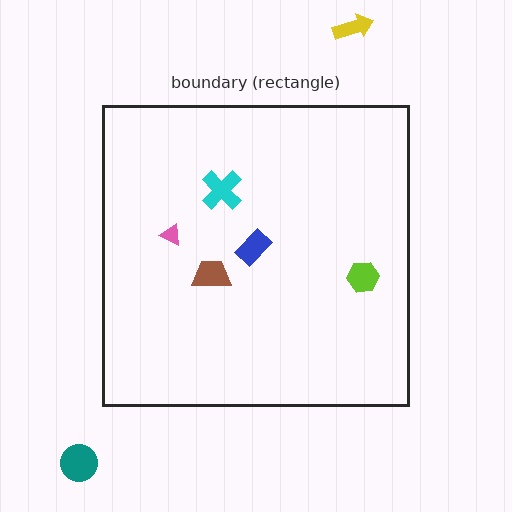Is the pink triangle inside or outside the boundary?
Inside.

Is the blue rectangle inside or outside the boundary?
Inside.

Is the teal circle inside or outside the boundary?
Outside.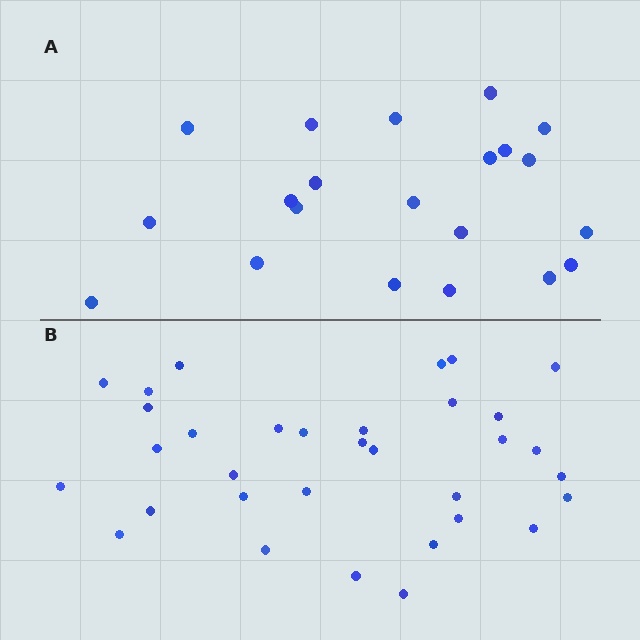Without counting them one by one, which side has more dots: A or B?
Region B (the bottom region) has more dots.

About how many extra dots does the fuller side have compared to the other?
Region B has roughly 12 or so more dots than region A.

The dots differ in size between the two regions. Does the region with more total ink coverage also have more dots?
No. Region A has more total ink coverage because its dots are larger, but region B actually contains more individual dots. Total area can be misleading — the number of items is what matters here.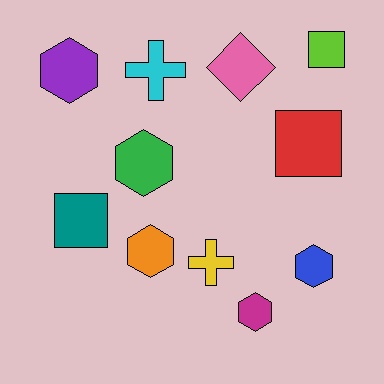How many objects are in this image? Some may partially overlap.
There are 11 objects.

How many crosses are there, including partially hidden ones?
There are 2 crosses.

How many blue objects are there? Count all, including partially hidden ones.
There is 1 blue object.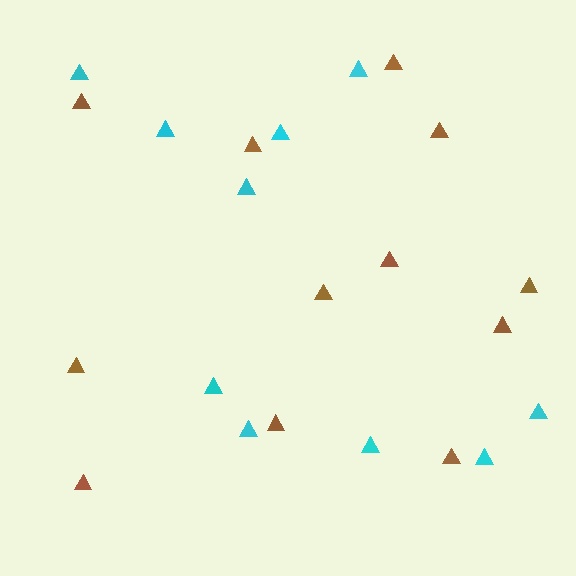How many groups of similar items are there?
There are 2 groups: one group of cyan triangles (10) and one group of brown triangles (12).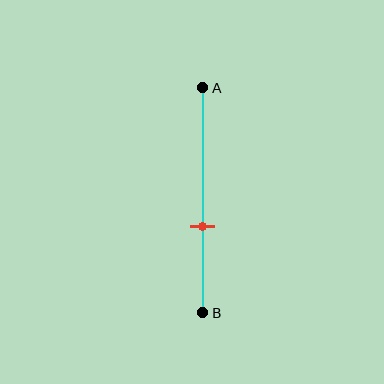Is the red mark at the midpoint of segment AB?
No, the mark is at about 60% from A, not at the 50% midpoint.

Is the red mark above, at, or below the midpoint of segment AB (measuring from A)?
The red mark is below the midpoint of segment AB.